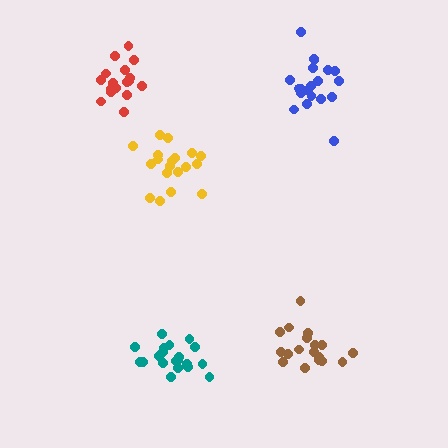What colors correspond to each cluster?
The clusters are colored: blue, brown, yellow, red, teal.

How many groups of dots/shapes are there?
There are 5 groups.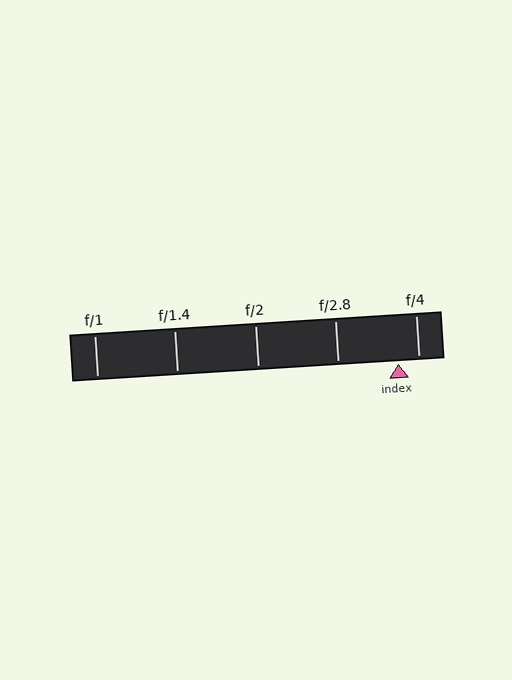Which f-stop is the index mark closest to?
The index mark is closest to f/4.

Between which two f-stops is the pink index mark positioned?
The index mark is between f/2.8 and f/4.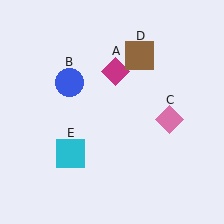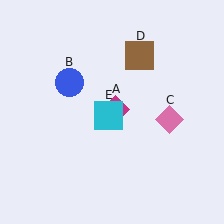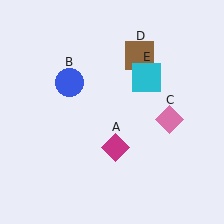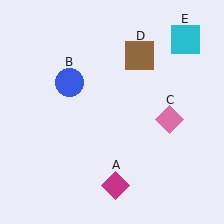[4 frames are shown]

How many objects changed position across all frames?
2 objects changed position: magenta diamond (object A), cyan square (object E).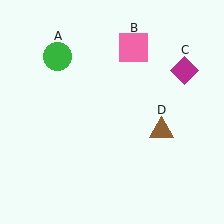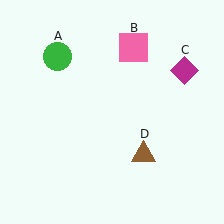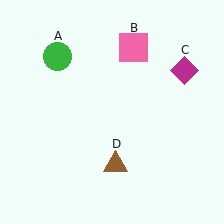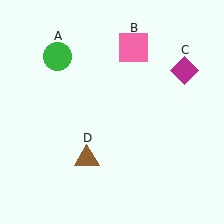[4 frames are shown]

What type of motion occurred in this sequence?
The brown triangle (object D) rotated clockwise around the center of the scene.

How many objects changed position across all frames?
1 object changed position: brown triangle (object D).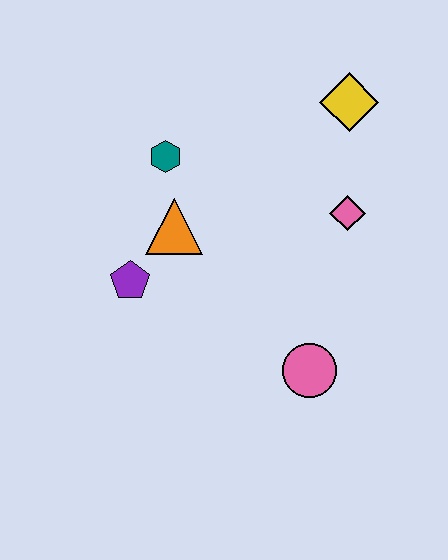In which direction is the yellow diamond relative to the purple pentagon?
The yellow diamond is to the right of the purple pentagon.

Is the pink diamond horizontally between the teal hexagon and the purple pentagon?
No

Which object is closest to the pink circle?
The pink diamond is closest to the pink circle.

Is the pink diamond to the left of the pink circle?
No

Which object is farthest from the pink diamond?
The purple pentagon is farthest from the pink diamond.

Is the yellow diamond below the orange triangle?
No